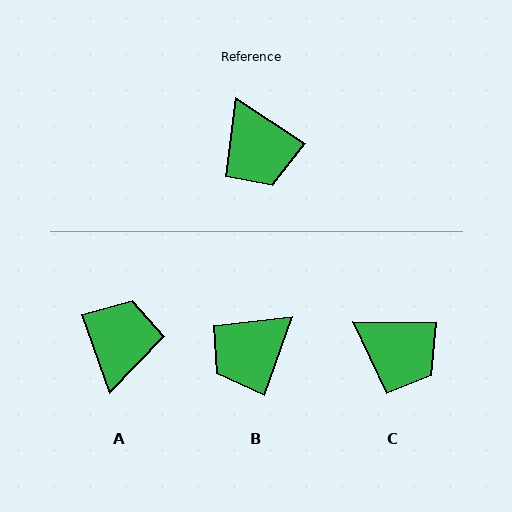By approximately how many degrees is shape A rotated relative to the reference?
Approximately 143 degrees counter-clockwise.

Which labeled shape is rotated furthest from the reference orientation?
A, about 143 degrees away.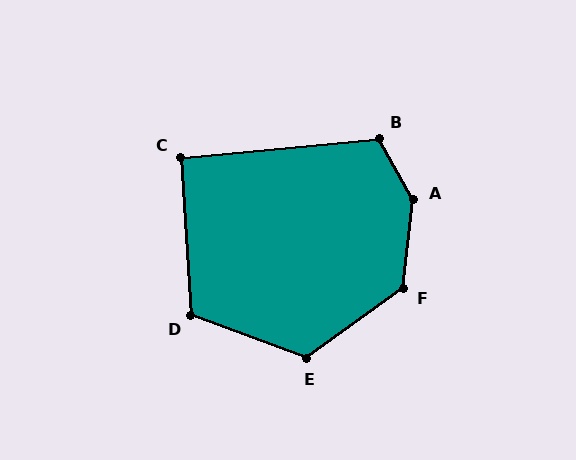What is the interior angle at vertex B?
Approximately 114 degrees (obtuse).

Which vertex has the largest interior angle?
A, at approximately 144 degrees.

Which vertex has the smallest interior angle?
C, at approximately 92 degrees.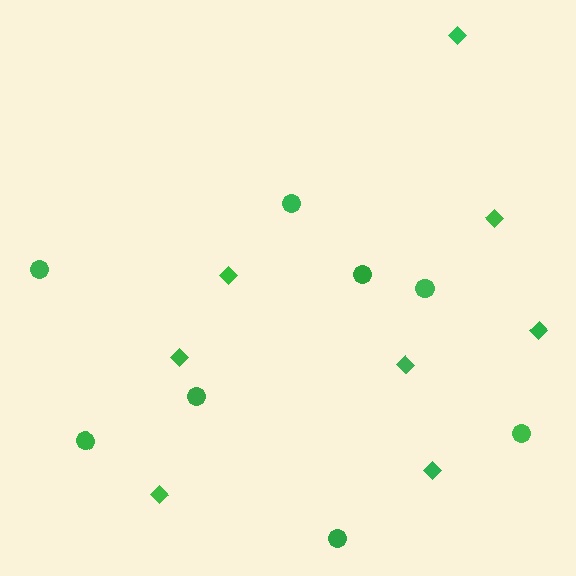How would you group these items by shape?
There are 2 groups: one group of circles (8) and one group of diamonds (8).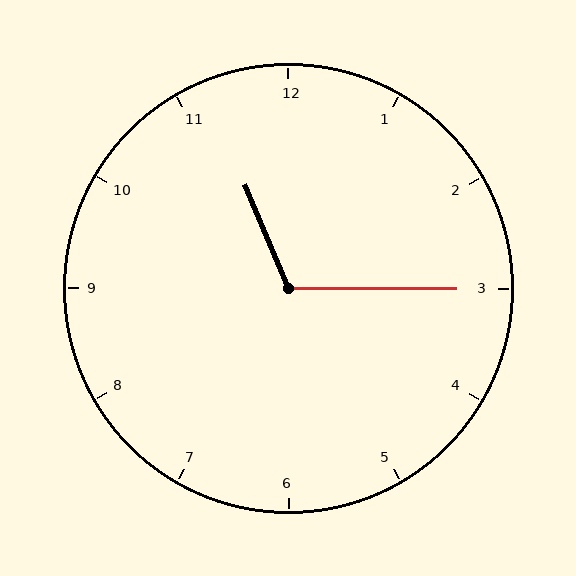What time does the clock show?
11:15.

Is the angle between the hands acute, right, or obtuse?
It is obtuse.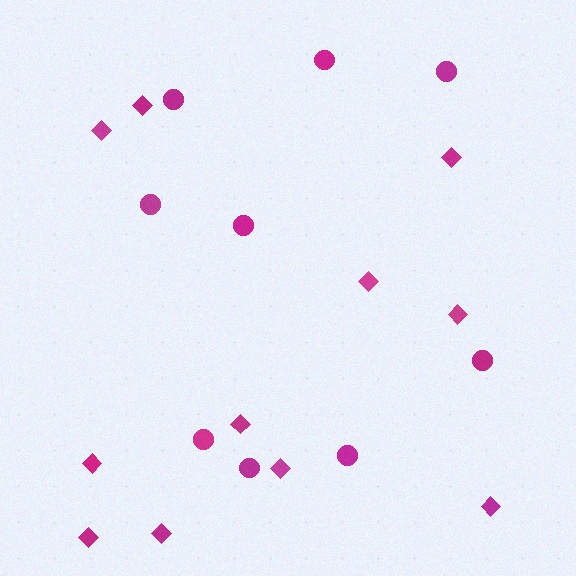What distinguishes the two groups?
There are 2 groups: one group of diamonds (11) and one group of circles (9).